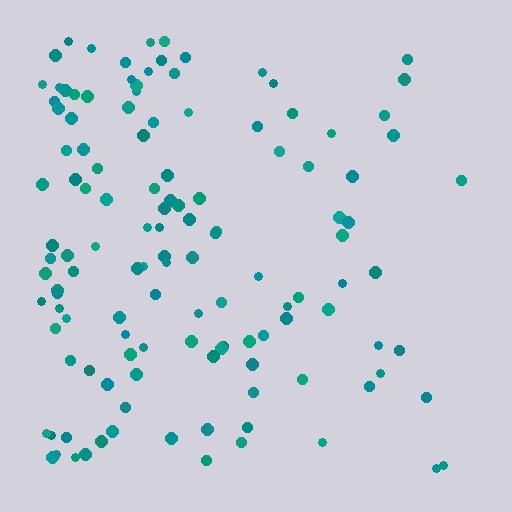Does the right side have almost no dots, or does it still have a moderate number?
Still a moderate number, just noticeably fewer than the left.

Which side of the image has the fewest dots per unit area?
The right.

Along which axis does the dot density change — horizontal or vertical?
Horizontal.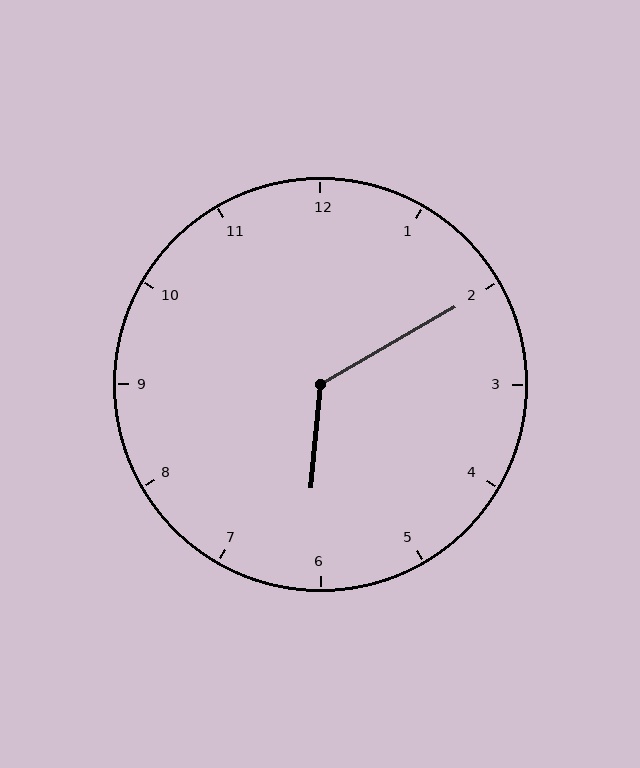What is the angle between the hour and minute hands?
Approximately 125 degrees.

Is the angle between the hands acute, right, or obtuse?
It is obtuse.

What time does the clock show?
6:10.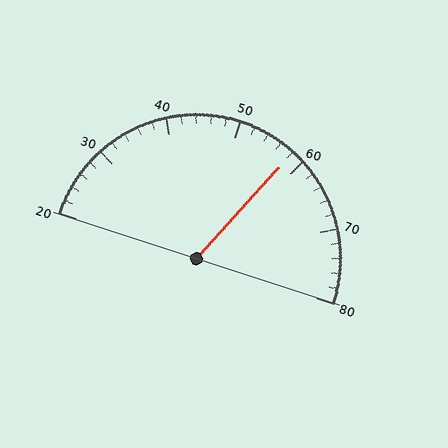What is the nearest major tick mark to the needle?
The nearest major tick mark is 60.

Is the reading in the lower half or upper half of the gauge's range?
The reading is in the upper half of the range (20 to 80).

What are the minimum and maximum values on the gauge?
The gauge ranges from 20 to 80.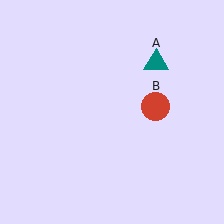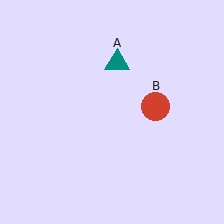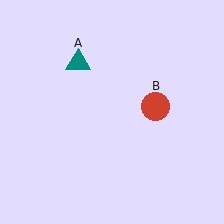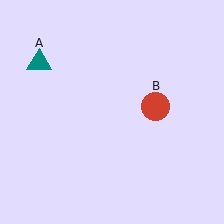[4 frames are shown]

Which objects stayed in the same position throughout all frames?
Red circle (object B) remained stationary.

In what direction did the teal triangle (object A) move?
The teal triangle (object A) moved left.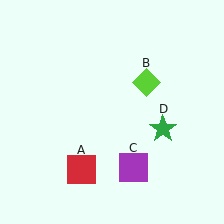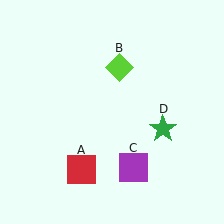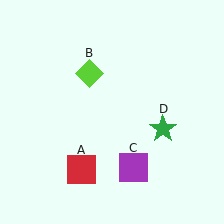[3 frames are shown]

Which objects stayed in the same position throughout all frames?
Red square (object A) and purple square (object C) and green star (object D) remained stationary.